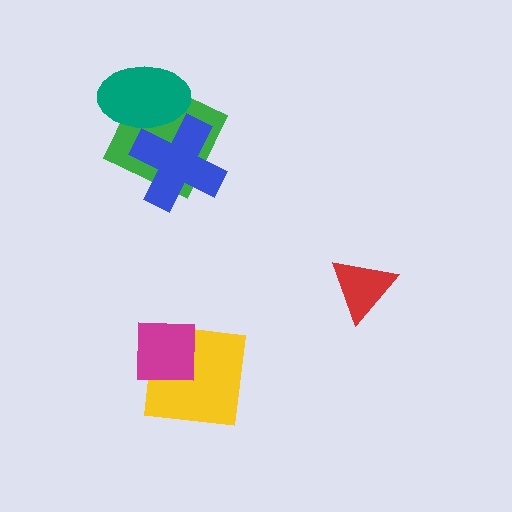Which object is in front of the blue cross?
The teal ellipse is in front of the blue cross.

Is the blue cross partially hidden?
Yes, it is partially covered by another shape.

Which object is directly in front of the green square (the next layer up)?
The blue cross is directly in front of the green square.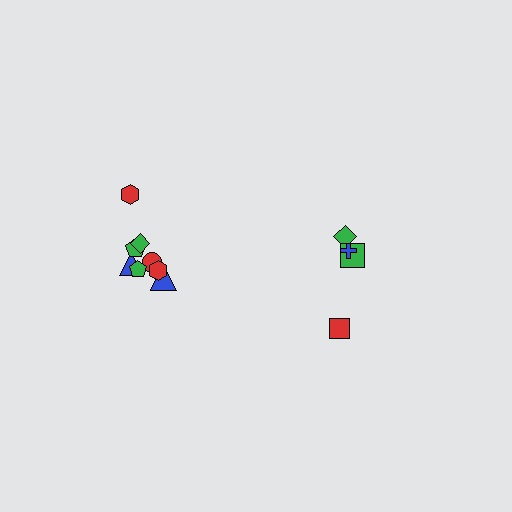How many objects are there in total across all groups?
There are 12 objects.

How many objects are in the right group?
There are 4 objects.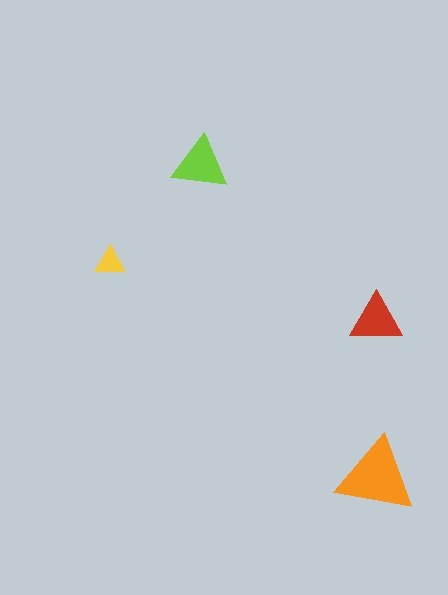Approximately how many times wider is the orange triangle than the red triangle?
About 1.5 times wider.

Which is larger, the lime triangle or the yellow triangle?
The lime one.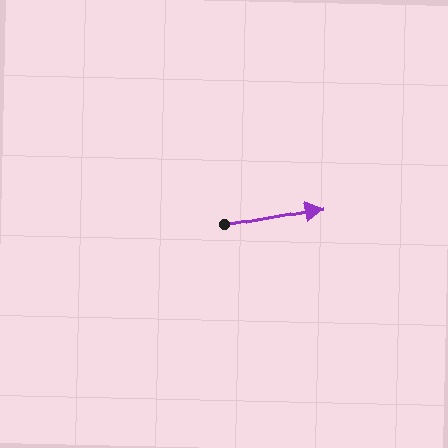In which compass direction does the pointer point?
East.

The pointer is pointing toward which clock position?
Roughly 3 o'clock.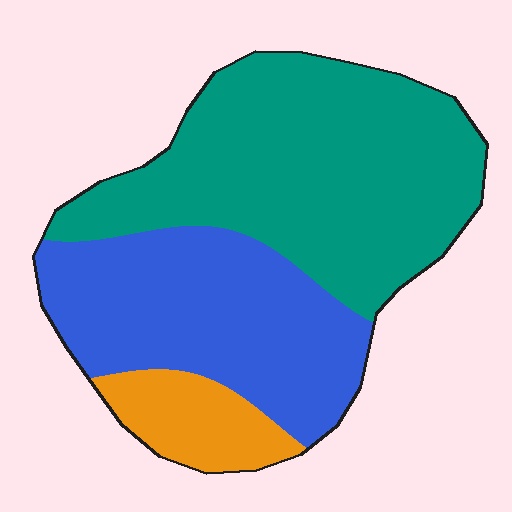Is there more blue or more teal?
Teal.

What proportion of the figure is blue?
Blue takes up between a third and a half of the figure.